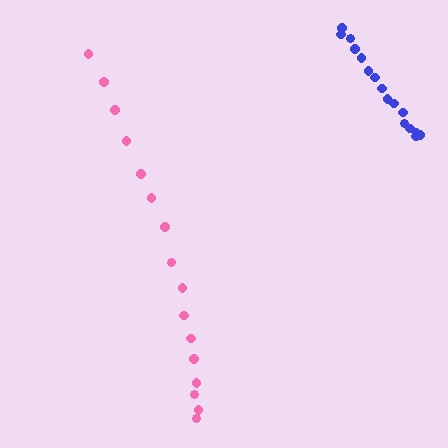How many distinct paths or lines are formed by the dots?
There are 2 distinct paths.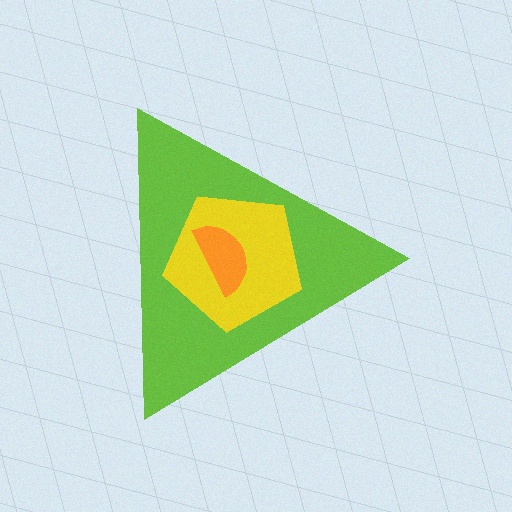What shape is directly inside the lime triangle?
The yellow pentagon.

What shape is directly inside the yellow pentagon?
The orange semicircle.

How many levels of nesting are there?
3.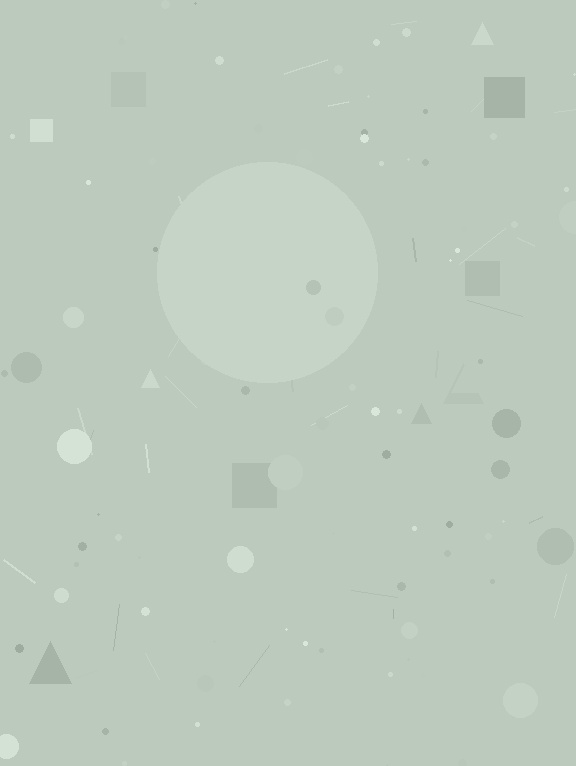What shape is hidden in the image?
A circle is hidden in the image.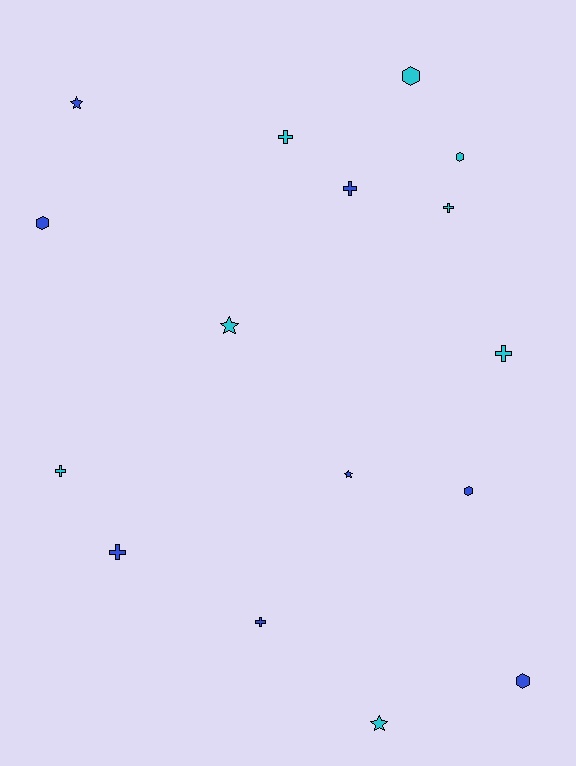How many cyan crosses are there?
There are 4 cyan crosses.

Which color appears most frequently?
Cyan, with 8 objects.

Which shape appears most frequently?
Cross, with 7 objects.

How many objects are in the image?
There are 16 objects.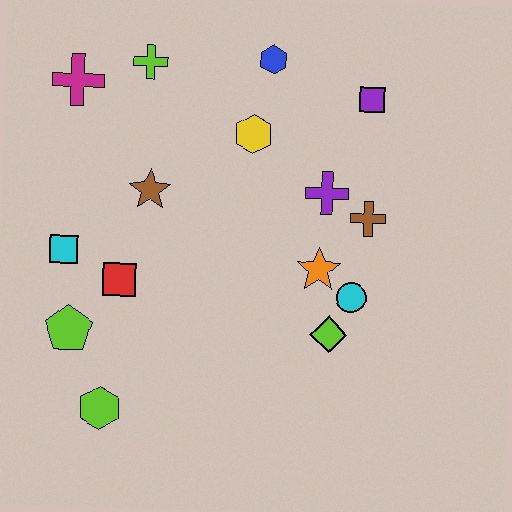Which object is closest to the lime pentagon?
The red square is closest to the lime pentagon.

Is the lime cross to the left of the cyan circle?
Yes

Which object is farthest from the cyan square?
The purple square is farthest from the cyan square.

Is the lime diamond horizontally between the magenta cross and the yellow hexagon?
No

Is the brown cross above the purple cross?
No